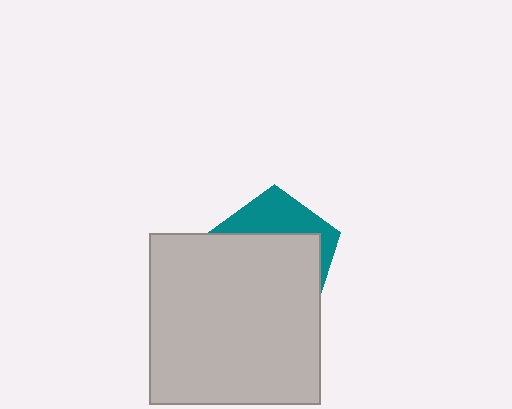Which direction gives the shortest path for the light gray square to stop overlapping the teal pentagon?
Moving down gives the shortest separation.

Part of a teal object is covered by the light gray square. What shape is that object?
It is a pentagon.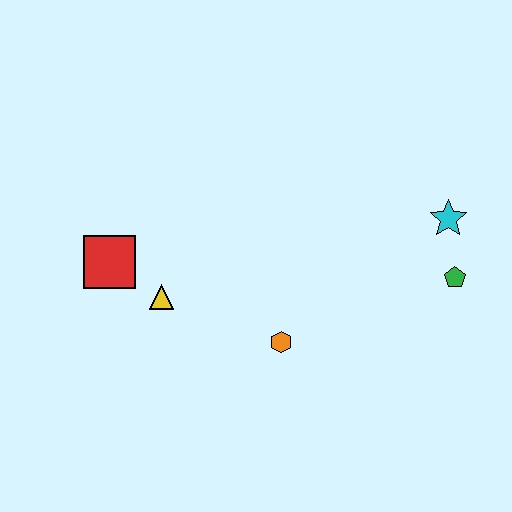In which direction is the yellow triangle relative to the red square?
The yellow triangle is to the right of the red square.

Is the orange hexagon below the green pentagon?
Yes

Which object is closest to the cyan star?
The green pentagon is closest to the cyan star.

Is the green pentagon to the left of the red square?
No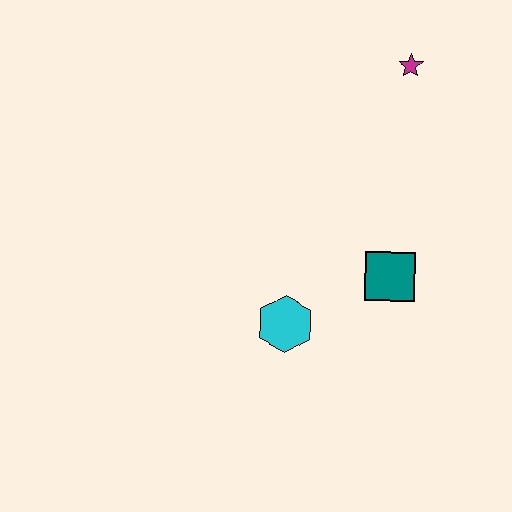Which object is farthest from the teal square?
The magenta star is farthest from the teal square.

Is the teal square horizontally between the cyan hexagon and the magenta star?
Yes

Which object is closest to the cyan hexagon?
The teal square is closest to the cyan hexagon.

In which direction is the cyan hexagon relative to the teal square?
The cyan hexagon is to the left of the teal square.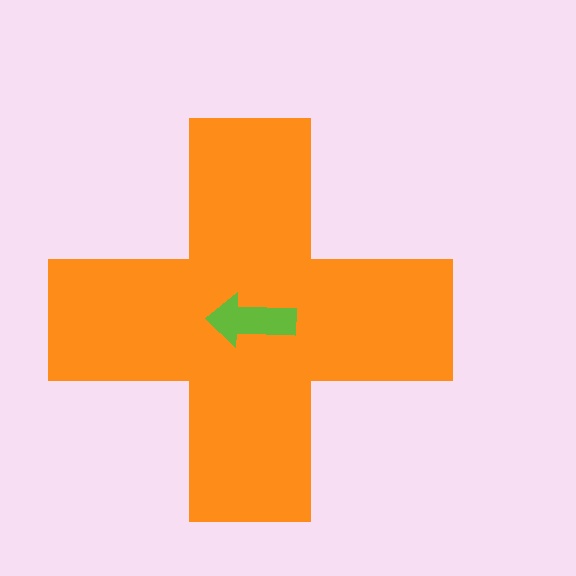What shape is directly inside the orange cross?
The lime arrow.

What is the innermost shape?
The lime arrow.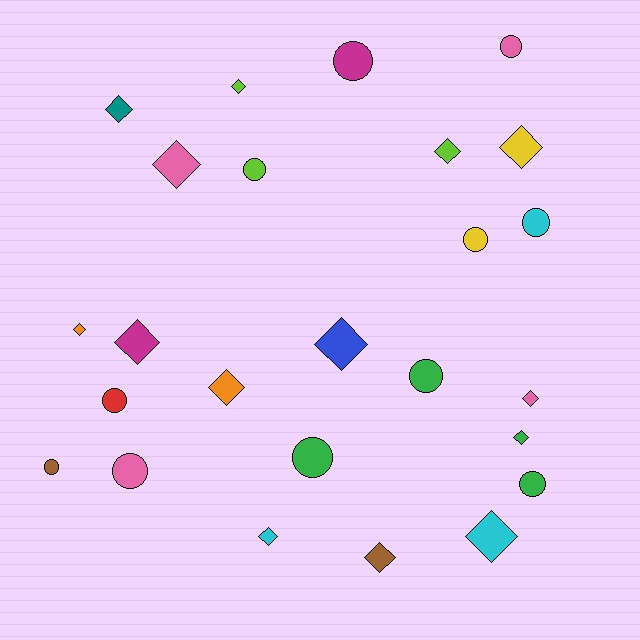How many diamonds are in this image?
There are 14 diamonds.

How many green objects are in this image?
There are 4 green objects.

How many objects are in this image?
There are 25 objects.